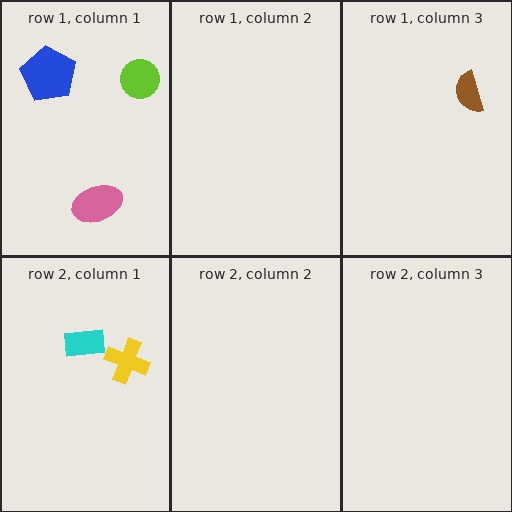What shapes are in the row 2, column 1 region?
The cyan rectangle, the yellow cross.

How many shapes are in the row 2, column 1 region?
2.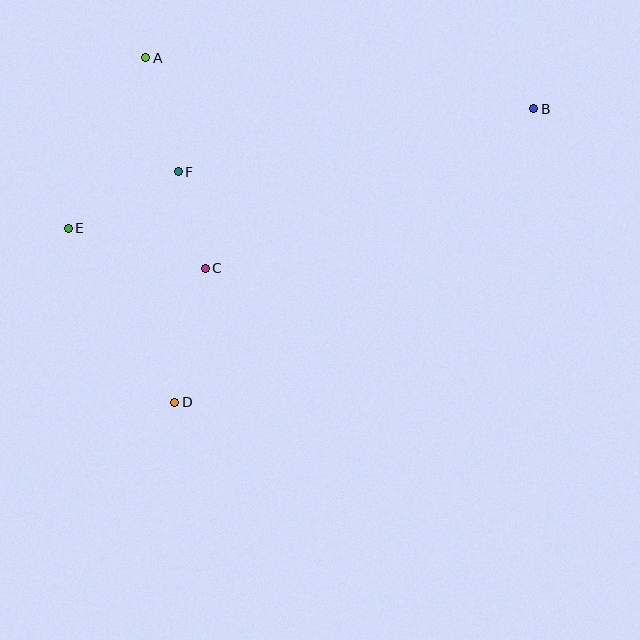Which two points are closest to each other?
Points C and F are closest to each other.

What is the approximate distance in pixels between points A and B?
The distance between A and B is approximately 391 pixels.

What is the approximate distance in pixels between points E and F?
The distance between E and F is approximately 124 pixels.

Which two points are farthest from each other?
Points B and E are farthest from each other.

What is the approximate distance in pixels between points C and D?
The distance between C and D is approximately 137 pixels.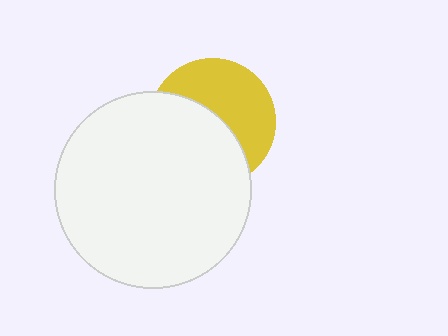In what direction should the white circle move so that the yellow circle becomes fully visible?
The white circle should move toward the lower-left. That is the shortest direction to clear the overlap and leave the yellow circle fully visible.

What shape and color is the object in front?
The object in front is a white circle.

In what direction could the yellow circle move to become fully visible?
The yellow circle could move toward the upper-right. That would shift it out from behind the white circle entirely.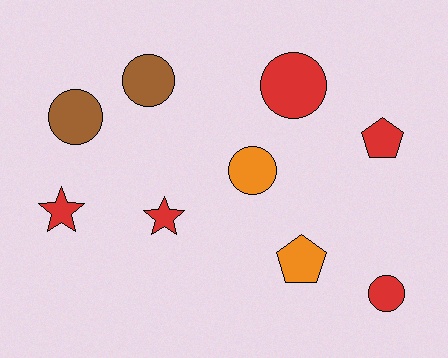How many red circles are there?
There are 2 red circles.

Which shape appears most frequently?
Circle, with 5 objects.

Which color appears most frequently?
Red, with 5 objects.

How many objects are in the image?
There are 9 objects.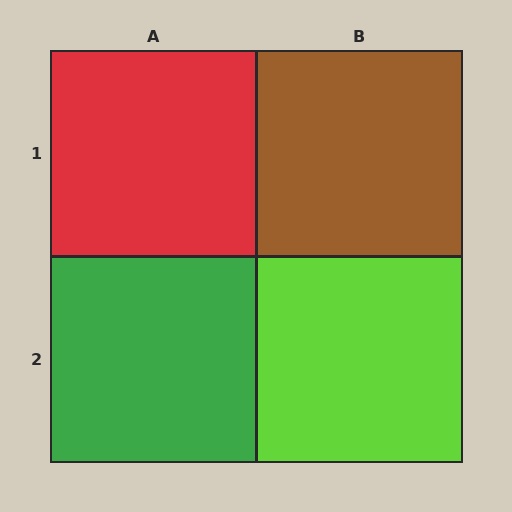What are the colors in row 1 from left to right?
Red, brown.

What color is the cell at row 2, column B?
Lime.